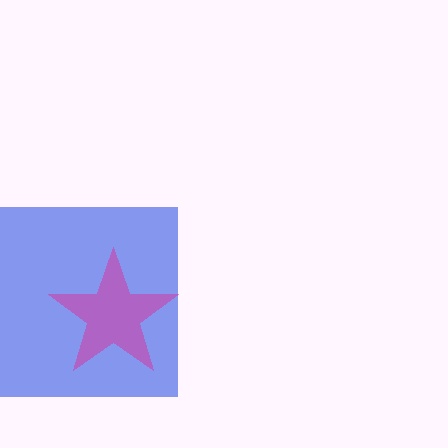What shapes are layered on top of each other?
The layered shapes are: a blue square, a magenta star.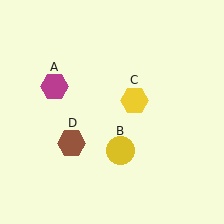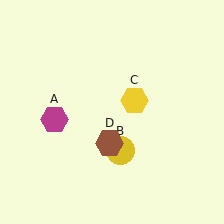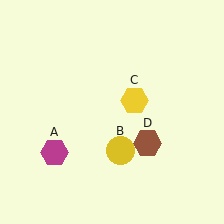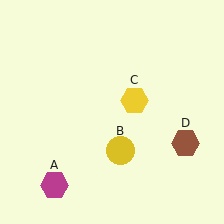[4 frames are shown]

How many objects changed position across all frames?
2 objects changed position: magenta hexagon (object A), brown hexagon (object D).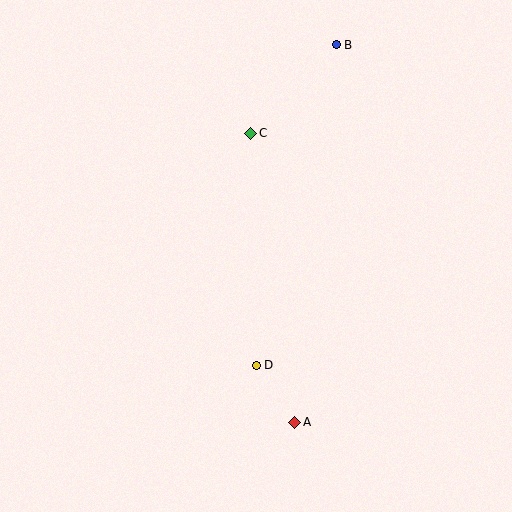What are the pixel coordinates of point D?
Point D is at (256, 365).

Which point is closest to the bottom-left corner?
Point D is closest to the bottom-left corner.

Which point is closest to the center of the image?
Point D at (256, 365) is closest to the center.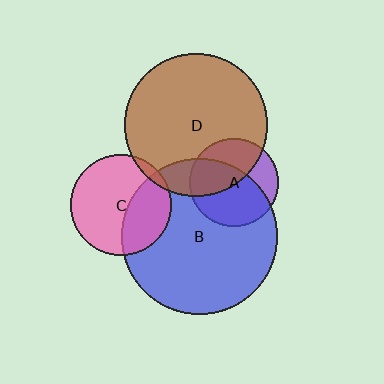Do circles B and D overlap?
Yes.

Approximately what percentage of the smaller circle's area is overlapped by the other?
Approximately 15%.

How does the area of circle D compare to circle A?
Approximately 2.6 times.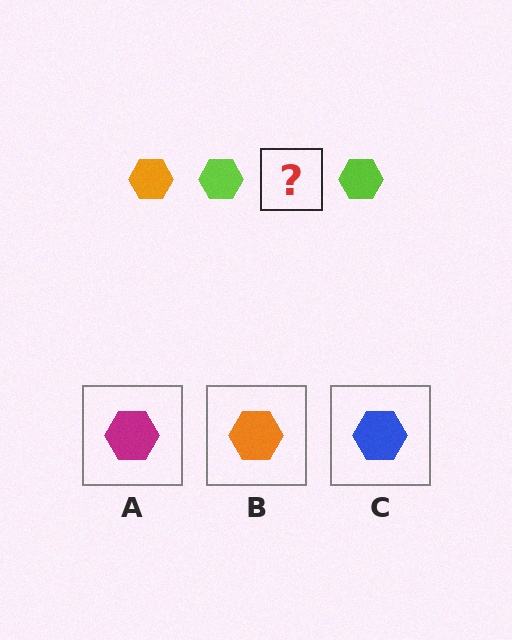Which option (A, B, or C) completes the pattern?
B.